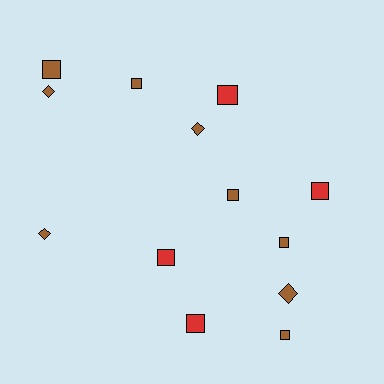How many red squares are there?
There are 4 red squares.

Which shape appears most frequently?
Square, with 9 objects.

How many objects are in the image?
There are 13 objects.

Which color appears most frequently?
Brown, with 9 objects.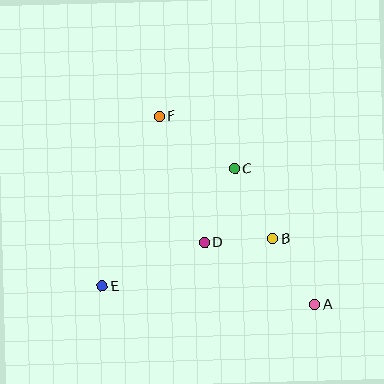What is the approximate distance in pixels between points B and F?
The distance between B and F is approximately 167 pixels.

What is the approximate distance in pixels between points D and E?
The distance between D and E is approximately 111 pixels.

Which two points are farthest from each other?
Points A and F are farthest from each other.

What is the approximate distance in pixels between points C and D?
The distance between C and D is approximately 80 pixels.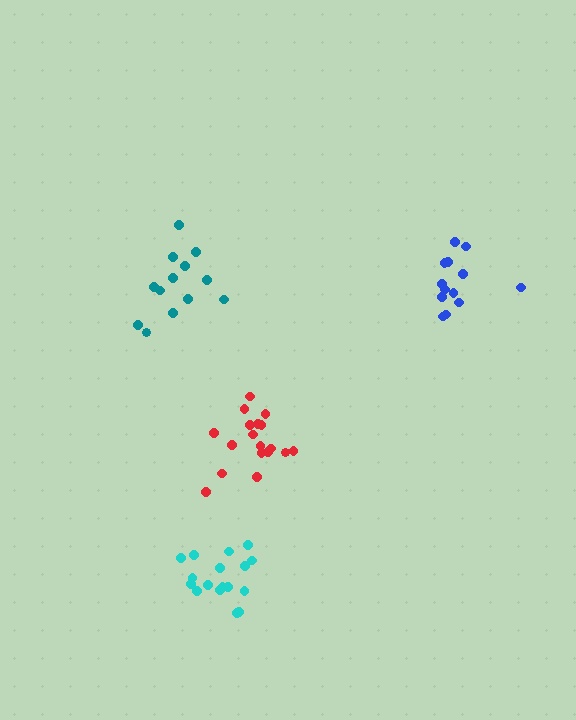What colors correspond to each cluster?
The clusters are colored: red, blue, cyan, teal.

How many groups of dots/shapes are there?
There are 4 groups.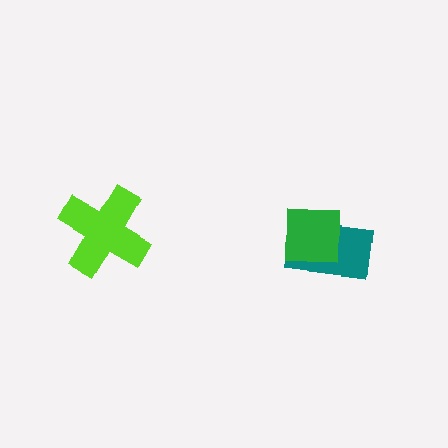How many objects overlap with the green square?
1 object overlaps with the green square.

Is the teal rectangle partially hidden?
Yes, it is partially covered by another shape.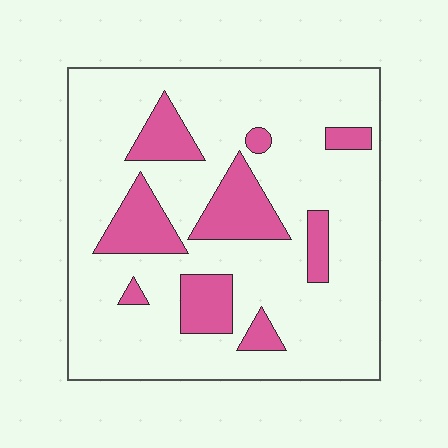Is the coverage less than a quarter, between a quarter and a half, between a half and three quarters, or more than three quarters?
Less than a quarter.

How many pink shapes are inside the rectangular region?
9.